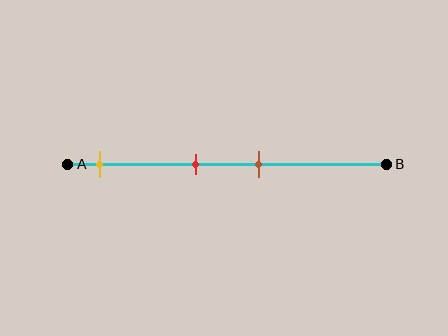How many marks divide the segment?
There are 3 marks dividing the segment.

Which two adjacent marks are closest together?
The red and brown marks are the closest adjacent pair.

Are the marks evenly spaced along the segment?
No, the marks are not evenly spaced.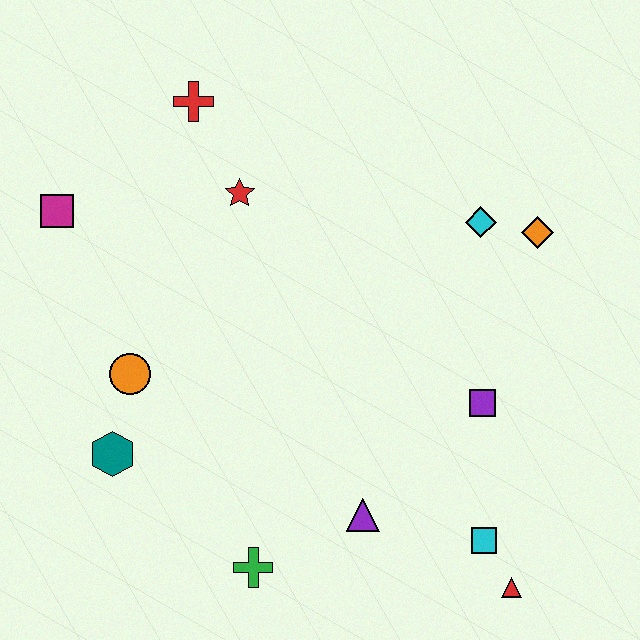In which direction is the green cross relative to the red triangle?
The green cross is to the left of the red triangle.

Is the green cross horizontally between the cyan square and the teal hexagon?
Yes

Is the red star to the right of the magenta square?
Yes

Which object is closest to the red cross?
The red star is closest to the red cross.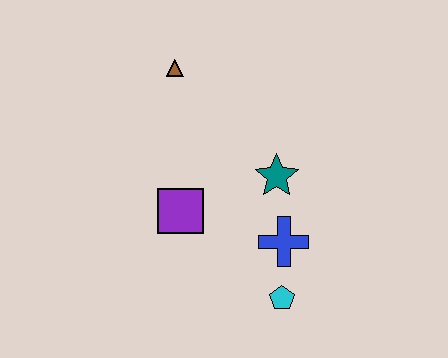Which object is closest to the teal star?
The blue cross is closest to the teal star.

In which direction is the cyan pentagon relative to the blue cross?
The cyan pentagon is below the blue cross.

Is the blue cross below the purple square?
Yes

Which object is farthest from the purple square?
The brown triangle is farthest from the purple square.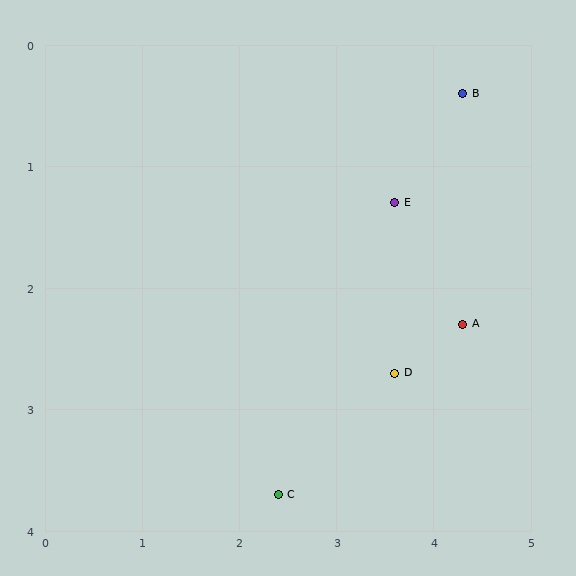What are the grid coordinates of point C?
Point C is at approximately (2.4, 3.7).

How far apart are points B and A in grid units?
Points B and A are about 1.9 grid units apart.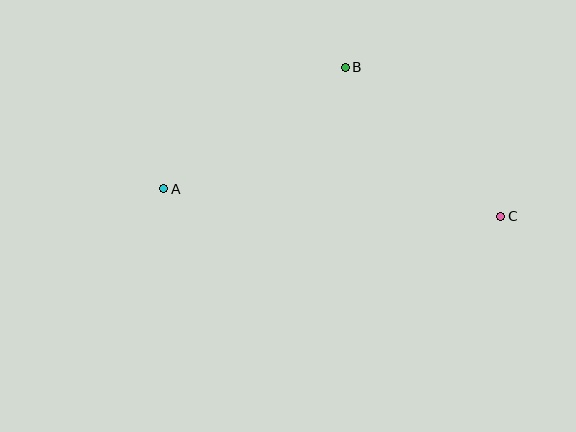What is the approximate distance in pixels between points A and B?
The distance between A and B is approximately 219 pixels.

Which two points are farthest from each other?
Points A and C are farthest from each other.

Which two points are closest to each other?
Points B and C are closest to each other.